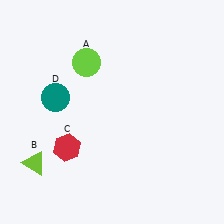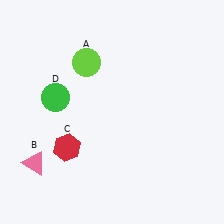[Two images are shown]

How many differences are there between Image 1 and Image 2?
There are 2 differences between the two images.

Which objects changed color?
B changed from lime to pink. D changed from teal to green.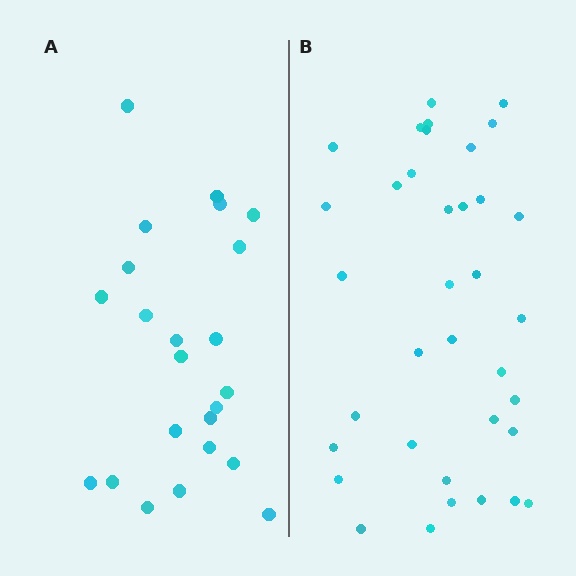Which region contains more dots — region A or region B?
Region B (the right region) has more dots.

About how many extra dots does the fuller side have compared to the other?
Region B has approximately 15 more dots than region A.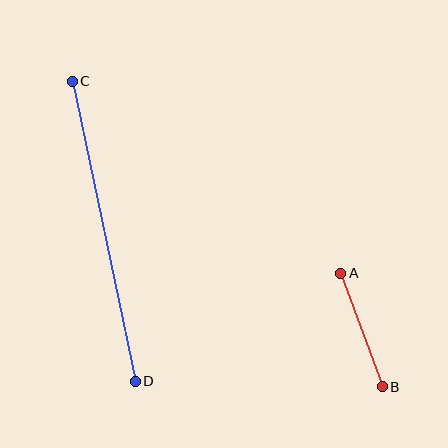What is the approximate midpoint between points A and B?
The midpoint is at approximately (362, 330) pixels.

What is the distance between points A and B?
The distance is approximately 121 pixels.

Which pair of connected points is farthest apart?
Points C and D are farthest apart.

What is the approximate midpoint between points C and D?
The midpoint is at approximately (104, 231) pixels.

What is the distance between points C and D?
The distance is approximately 306 pixels.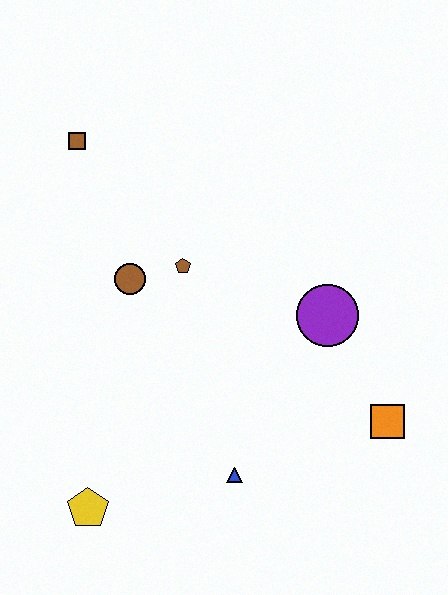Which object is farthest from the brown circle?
The orange square is farthest from the brown circle.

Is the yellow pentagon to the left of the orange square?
Yes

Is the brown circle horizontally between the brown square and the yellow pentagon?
No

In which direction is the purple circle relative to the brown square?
The purple circle is to the right of the brown square.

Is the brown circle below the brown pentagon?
Yes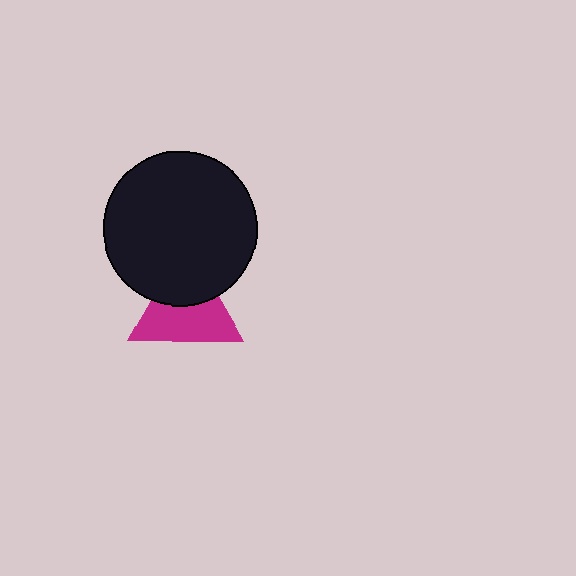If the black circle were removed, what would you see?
You would see the complete magenta triangle.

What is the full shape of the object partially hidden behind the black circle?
The partially hidden object is a magenta triangle.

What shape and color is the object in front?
The object in front is a black circle.